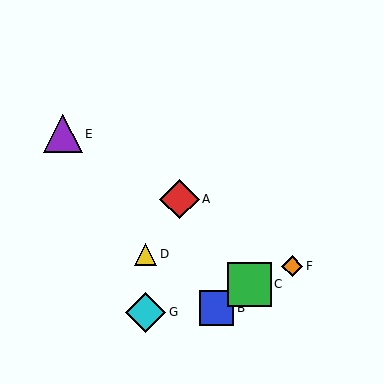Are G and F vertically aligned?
No, G is at x≈146 and F is at x≈292.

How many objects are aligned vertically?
2 objects (D, G) are aligned vertically.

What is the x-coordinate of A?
Object A is at x≈180.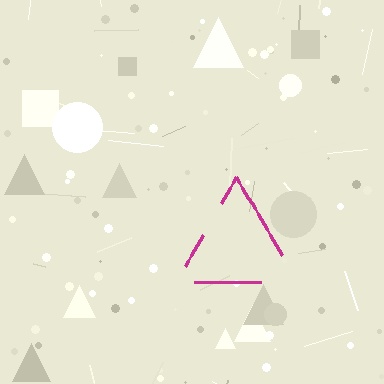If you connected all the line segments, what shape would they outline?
They would outline a triangle.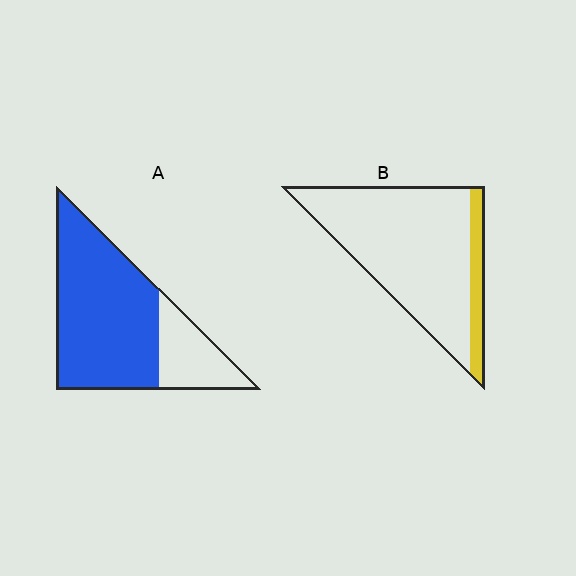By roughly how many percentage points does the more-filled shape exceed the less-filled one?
By roughly 60 percentage points (A over B).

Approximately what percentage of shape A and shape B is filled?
A is approximately 75% and B is approximately 15%.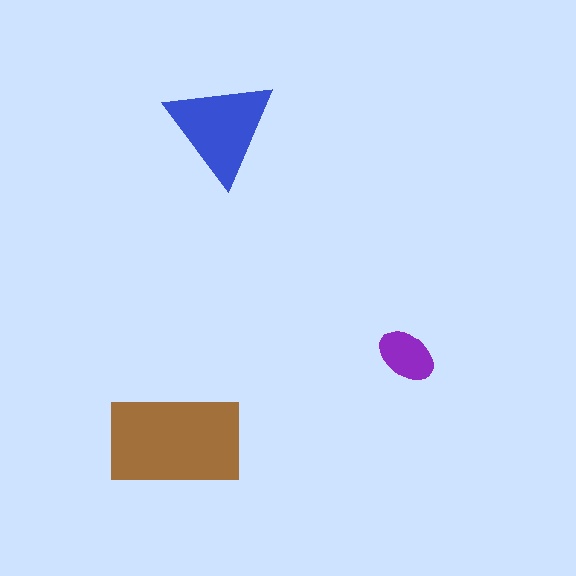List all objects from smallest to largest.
The purple ellipse, the blue triangle, the brown rectangle.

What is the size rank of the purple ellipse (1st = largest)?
3rd.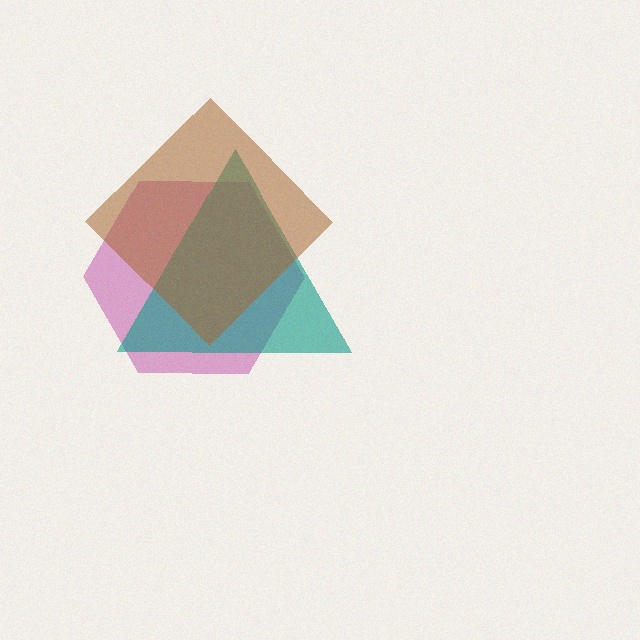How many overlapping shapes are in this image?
There are 3 overlapping shapes in the image.